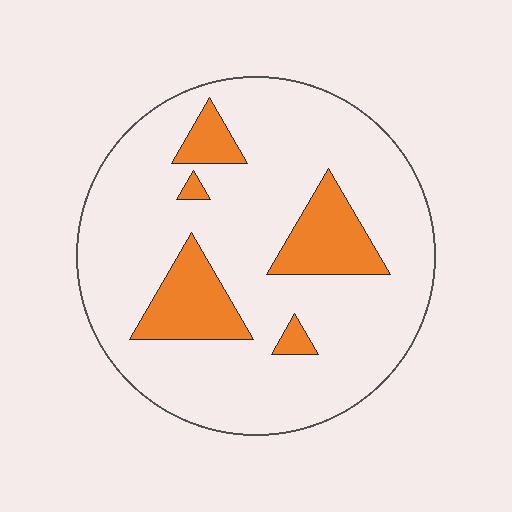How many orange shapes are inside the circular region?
5.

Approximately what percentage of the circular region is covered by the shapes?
Approximately 15%.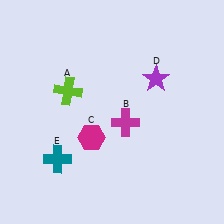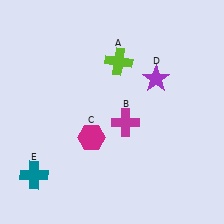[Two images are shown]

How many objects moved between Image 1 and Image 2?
2 objects moved between the two images.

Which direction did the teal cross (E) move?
The teal cross (E) moved left.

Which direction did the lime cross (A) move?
The lime cross (A) moved right.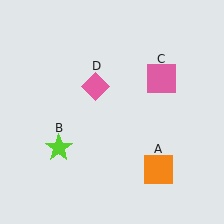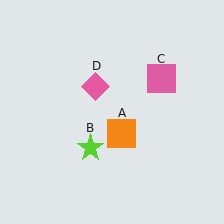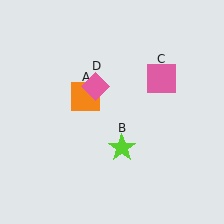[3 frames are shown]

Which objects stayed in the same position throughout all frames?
Pink square (object C) and pink diamond (object D) remained stationary.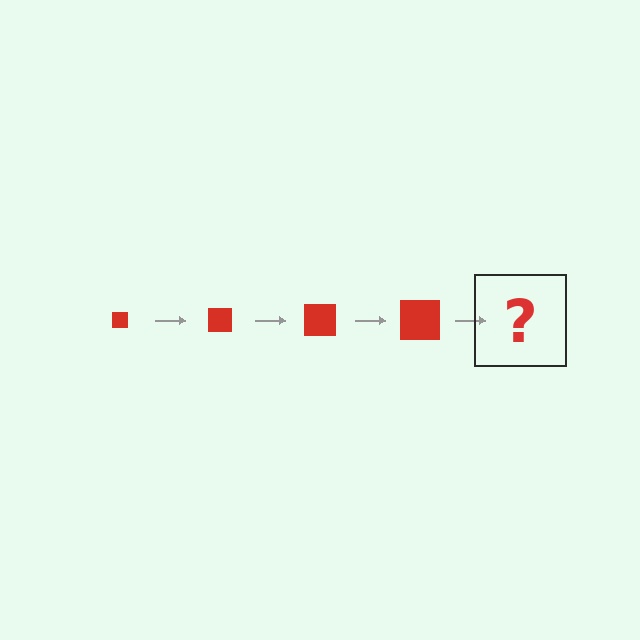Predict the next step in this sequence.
The next step is a red square, larger than the previous one.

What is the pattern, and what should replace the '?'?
The pattern is that the square gets progressively larger each step. The '?' should be a red square, larger than the previous one.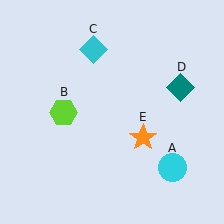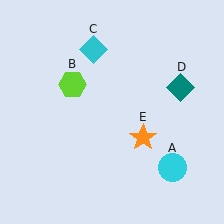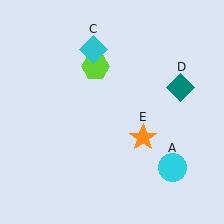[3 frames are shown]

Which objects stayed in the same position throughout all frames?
Cyan circle (object A) and cyan diamond (object C) and teal diamond (object D) and orange star (object E) remained stationary.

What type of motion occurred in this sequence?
The lime hexagon (object B) rotated clockwise around the center of the scene.